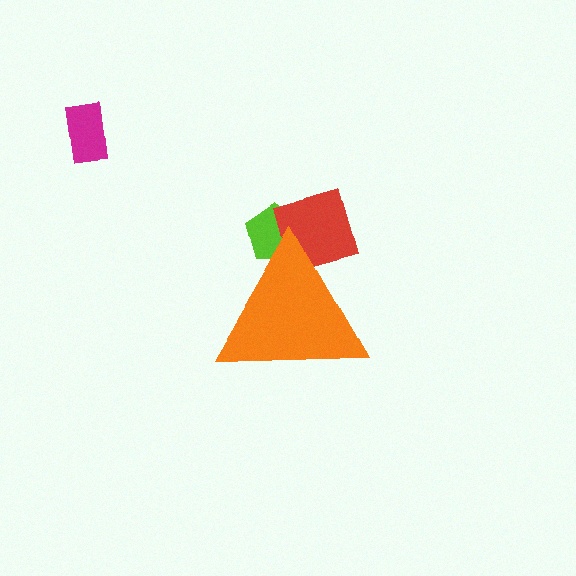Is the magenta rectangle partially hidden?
No, the magenta rectangle is fully visible.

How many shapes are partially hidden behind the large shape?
2 shapes are partially hidden.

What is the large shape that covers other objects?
An orange triangle.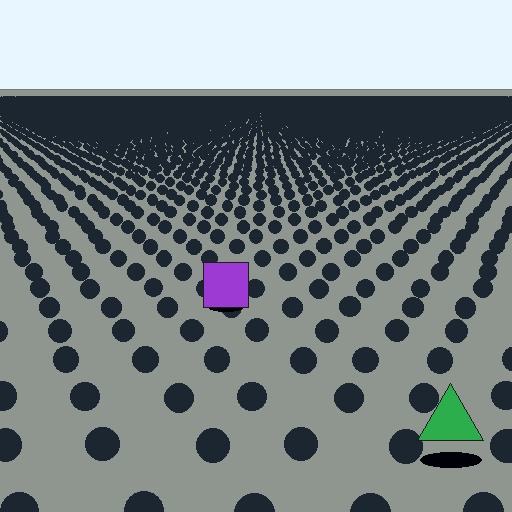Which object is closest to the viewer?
The green triangle is closest. The texture marks near it are larger and more spread out.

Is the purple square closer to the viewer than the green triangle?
No. The green triangle is closer — you can tell from the texture gradient: the ground texture is coarser near it.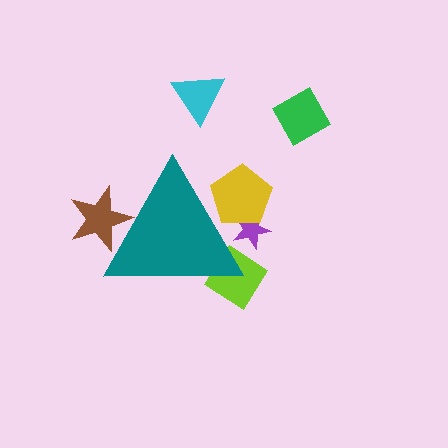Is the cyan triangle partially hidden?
No, the cyan triangle is fully visible.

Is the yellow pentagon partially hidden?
Yes, the yellow pentagon is partially hidden behind the teal triangle.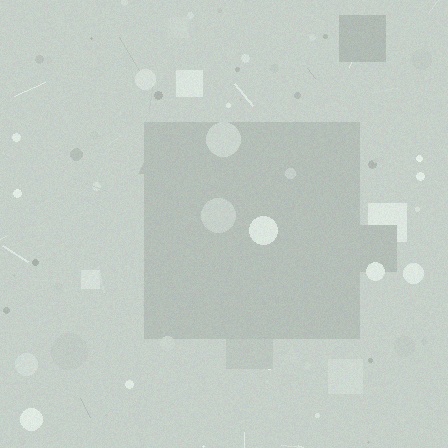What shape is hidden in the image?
A square is hidden in the image.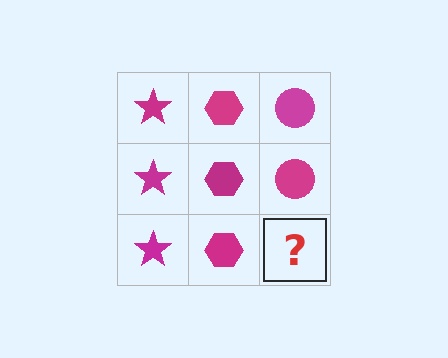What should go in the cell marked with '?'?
The missing cell should contain a magenta circle.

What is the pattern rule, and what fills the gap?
The rule is that each column has a consistent shape. The gap should be filled with a magenta circle.